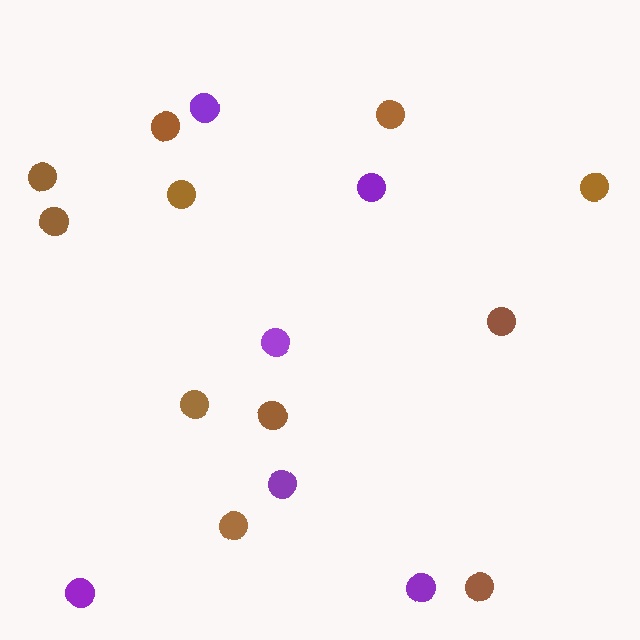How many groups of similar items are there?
There are 2 groups: one group of brown circles (11) and one group of purple circles (6).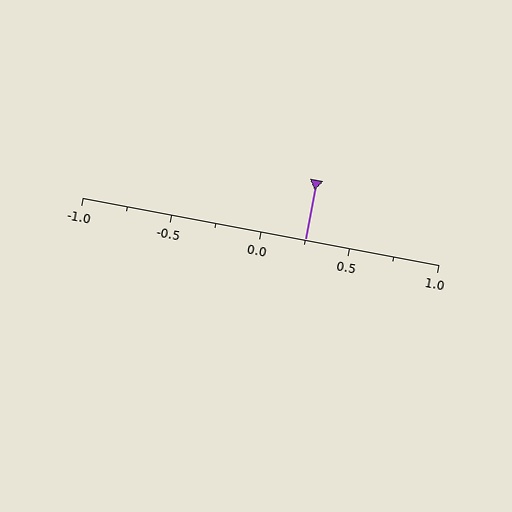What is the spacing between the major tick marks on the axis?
The major ticks are spaced 0.5 apart.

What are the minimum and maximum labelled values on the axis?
The axis runs from -1.0 to 1.0.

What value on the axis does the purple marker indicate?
The marker indicates approximately 0.25.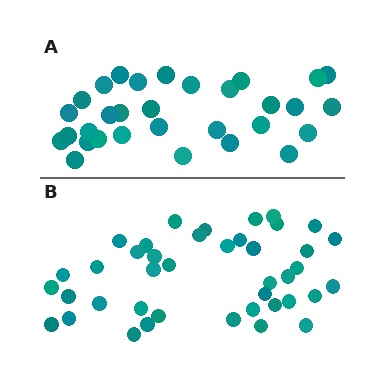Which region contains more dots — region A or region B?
Region B (the bottom region) has more dots.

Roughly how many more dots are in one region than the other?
Region B has roughly 10 or so more dots than region A.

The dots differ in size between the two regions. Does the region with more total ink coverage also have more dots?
No. Region A has more total ink coverage because its dots are larger, but region B actually contains more individual dots. Total area can be misleading — the number of items is what matters here.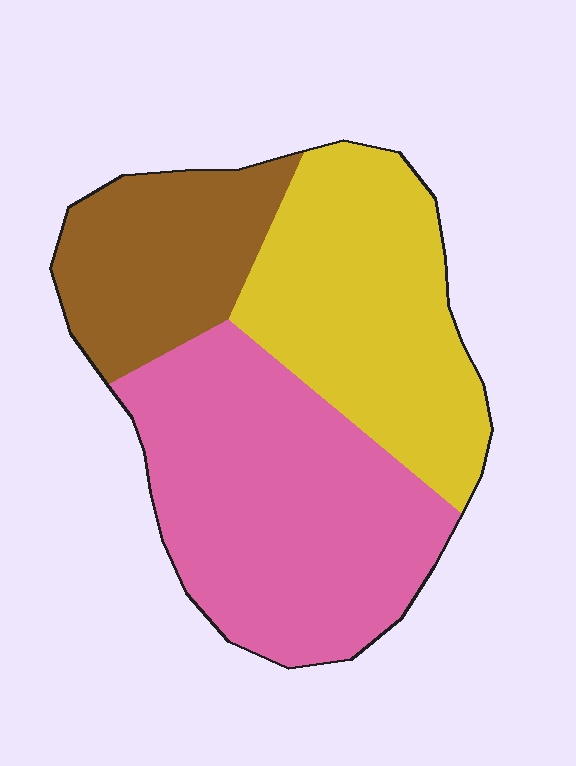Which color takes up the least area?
Brown, at roughly 20%.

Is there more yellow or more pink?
Pink.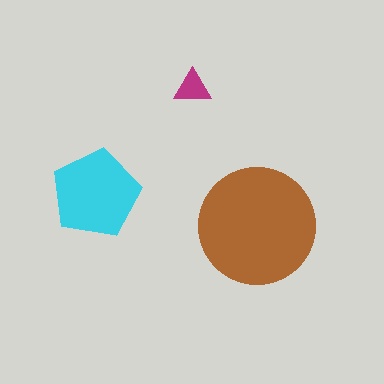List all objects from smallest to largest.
The magenta triangle, the cyan pentagon, the brown circle.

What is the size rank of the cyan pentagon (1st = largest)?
2nd.